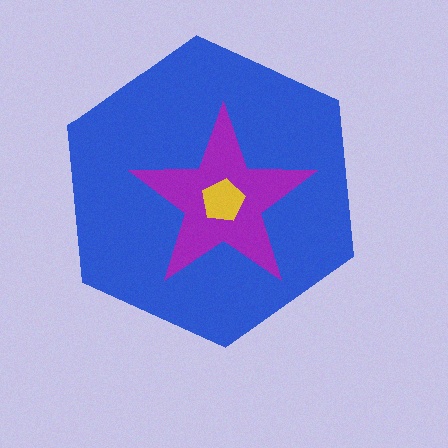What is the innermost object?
The yellow pentagon.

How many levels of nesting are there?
3.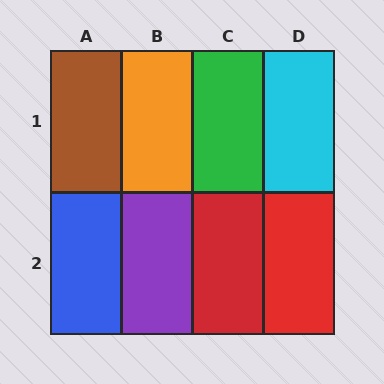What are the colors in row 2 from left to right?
Blue, purple, red, red.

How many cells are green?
1 cell is green.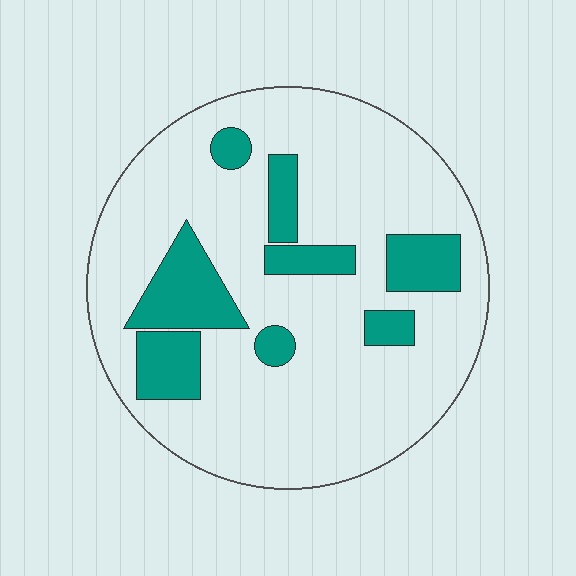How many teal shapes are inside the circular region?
8.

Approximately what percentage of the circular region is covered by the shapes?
Approximately 20%.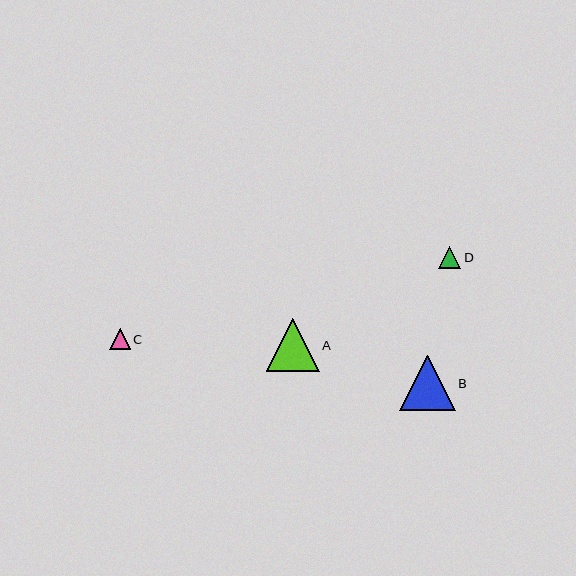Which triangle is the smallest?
Triangle C is the smallest with a size of approximately 21 pixels.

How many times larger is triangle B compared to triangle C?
Triangle B is approximately 2.7 times the size of triangle C.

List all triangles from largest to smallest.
From largest to smallest: B, A, D, C.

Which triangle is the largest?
Triangle B is the largest with a size of approximately 55 pixels.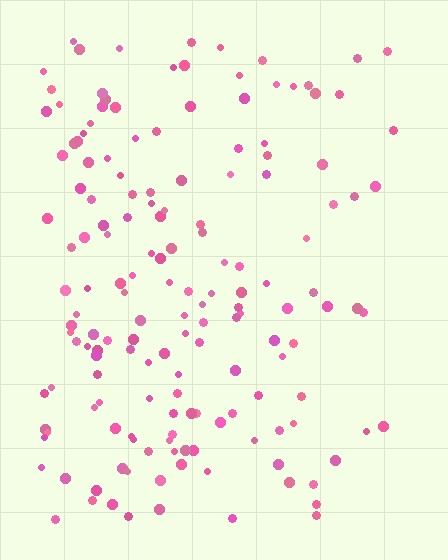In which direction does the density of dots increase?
From right to left, with the left side densest.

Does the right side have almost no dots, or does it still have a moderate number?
Still a moderate number, just noticeably fewer than the left.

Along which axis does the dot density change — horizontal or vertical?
Horizontal.